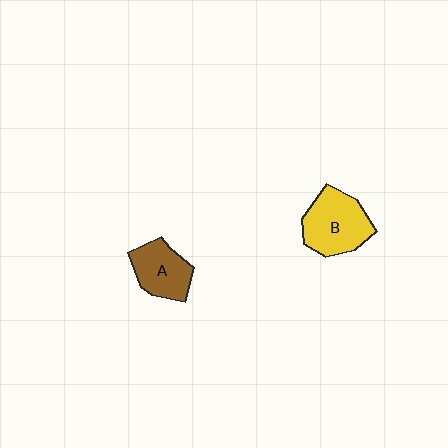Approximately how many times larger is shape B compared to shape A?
Approximately 1.3 times.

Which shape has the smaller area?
Shape A (brown).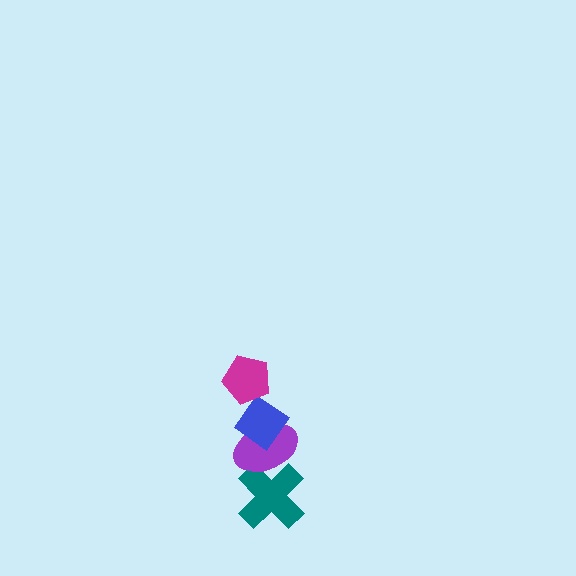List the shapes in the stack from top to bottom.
From top to bottom: the magenta pentagon, the blue diamond, the purple ellipse, the teal cross.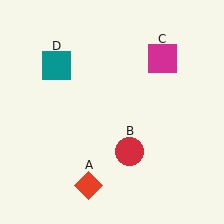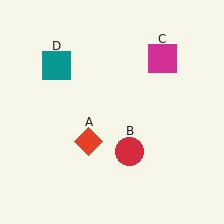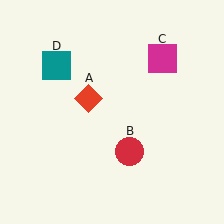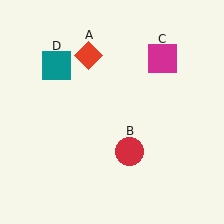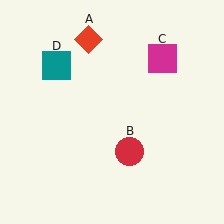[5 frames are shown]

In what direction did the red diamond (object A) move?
The red diamond (object A) moved up.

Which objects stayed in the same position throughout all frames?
Red circle (object B) and magenta square (object C) and teal square (object D) remained stationary.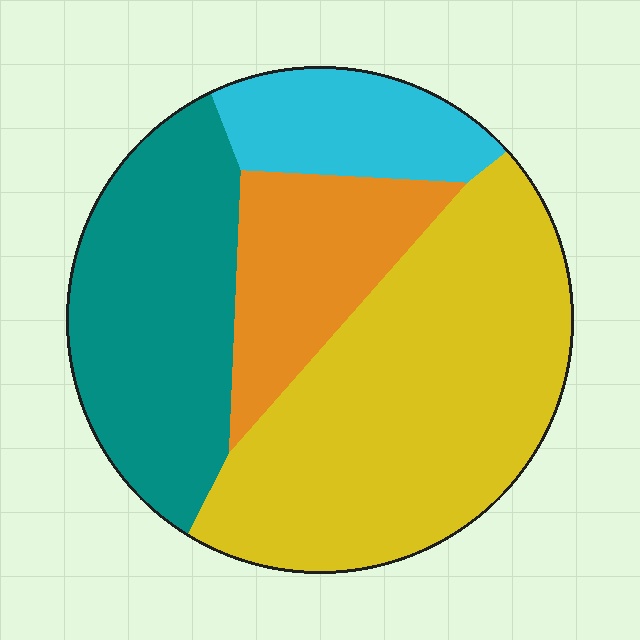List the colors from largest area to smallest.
From largest to smallest: yellow, teal, orange, cyan.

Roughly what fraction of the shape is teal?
Teal covers around 25% of the shape.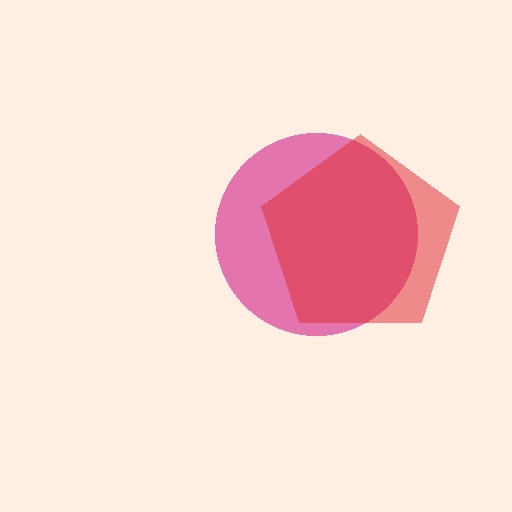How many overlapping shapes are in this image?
There are 2 overlapping shapes in the image.